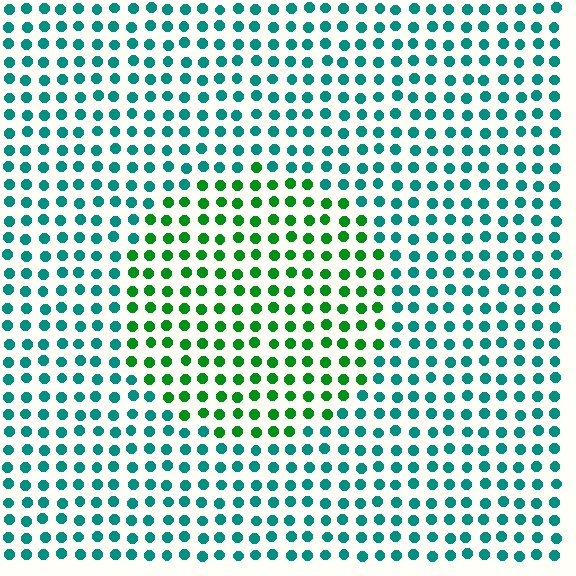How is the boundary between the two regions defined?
The boundary is defined purely by a slight shift in hue (about 44 degrees). Spacing, size, and orientation are identical on both sides.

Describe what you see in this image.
The image is filled with small teal elements in a uniform arrangement. A circle-shaped region is visible where the elements are tinted to a slightly different hue, forming a subtle color boundary.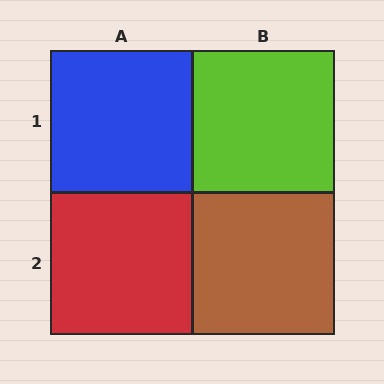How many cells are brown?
1 cell is brown.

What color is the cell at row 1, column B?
Lime.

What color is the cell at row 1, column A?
Blue.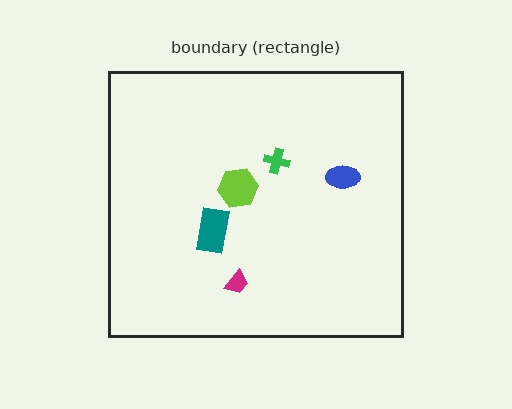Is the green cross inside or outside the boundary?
Inside.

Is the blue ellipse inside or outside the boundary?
Inside.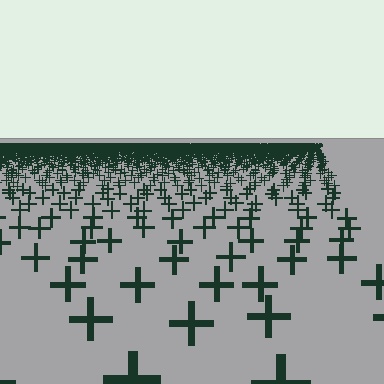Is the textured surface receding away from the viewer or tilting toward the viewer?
The surface is receding away from the viewer. Texture elements get smaller and denser toward the top.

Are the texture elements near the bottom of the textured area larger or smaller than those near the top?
Larger. Near the bottom, elements are closer to the viewer and appear at a bigger on-screen size.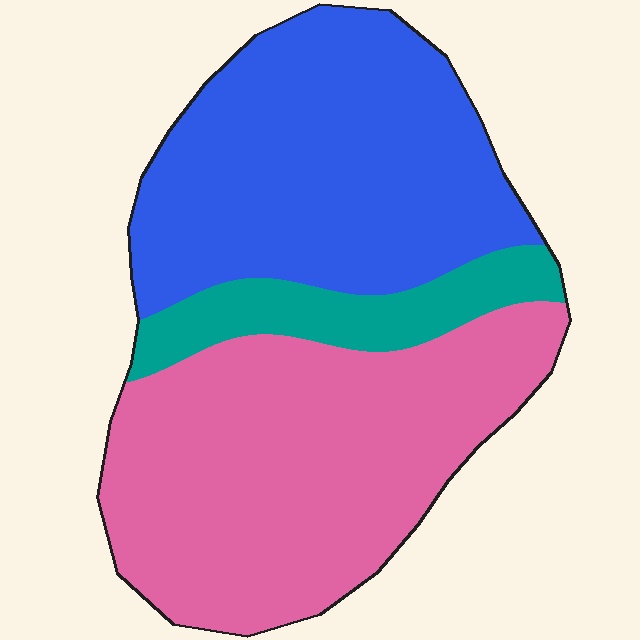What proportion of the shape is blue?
Blue covers around 40% of the shape.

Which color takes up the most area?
Pink, at roughly 45%.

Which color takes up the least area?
Teal, at roughly 10%.